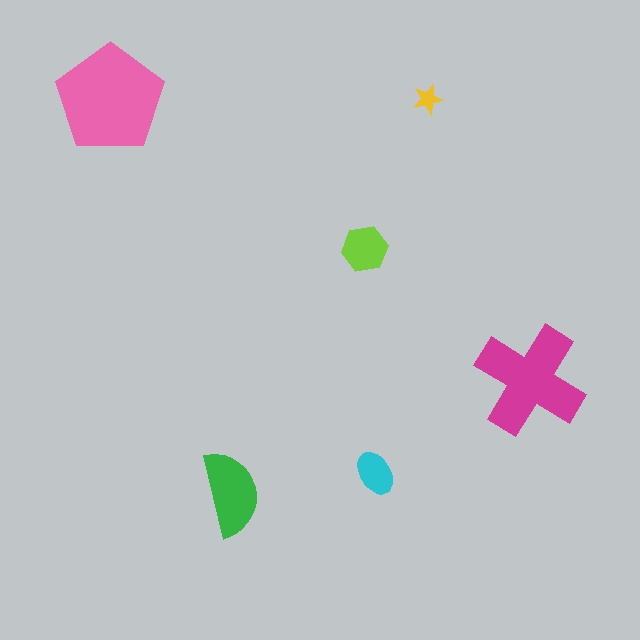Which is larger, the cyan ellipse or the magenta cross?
The magenta cross.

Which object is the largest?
The pink pentagon.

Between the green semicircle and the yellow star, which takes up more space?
The green semicircle.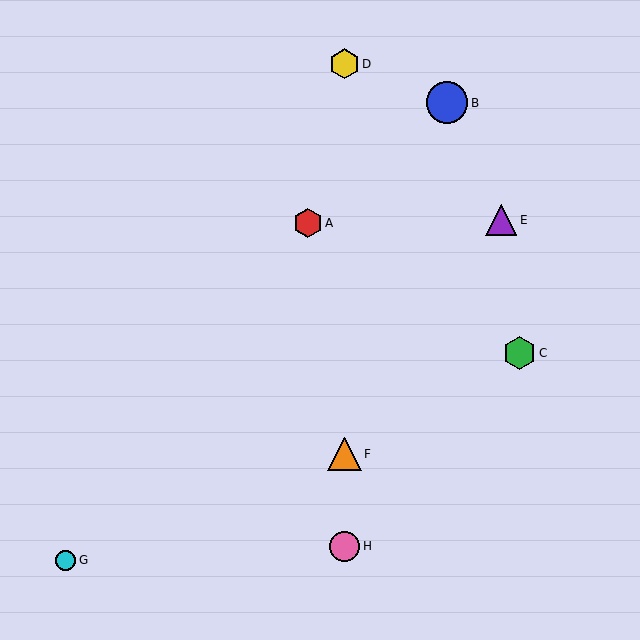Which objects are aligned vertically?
Objects D, F, H are aligned vertically.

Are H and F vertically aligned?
Yes, both are at x≈345.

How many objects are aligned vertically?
3 objects (D, F, H) are aligned vertically.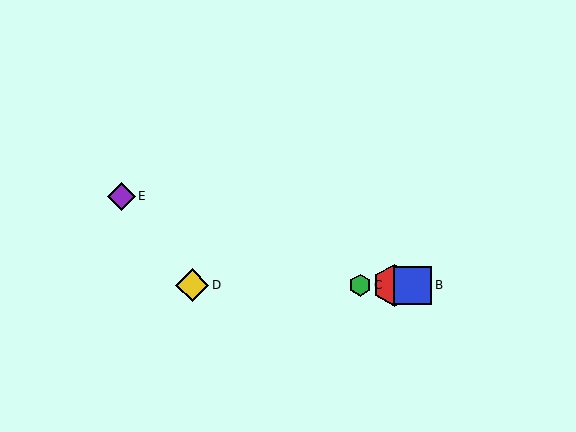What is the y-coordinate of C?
Object C is at y≈285.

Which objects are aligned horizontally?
Objects A, B, C, D are aligned horizontally.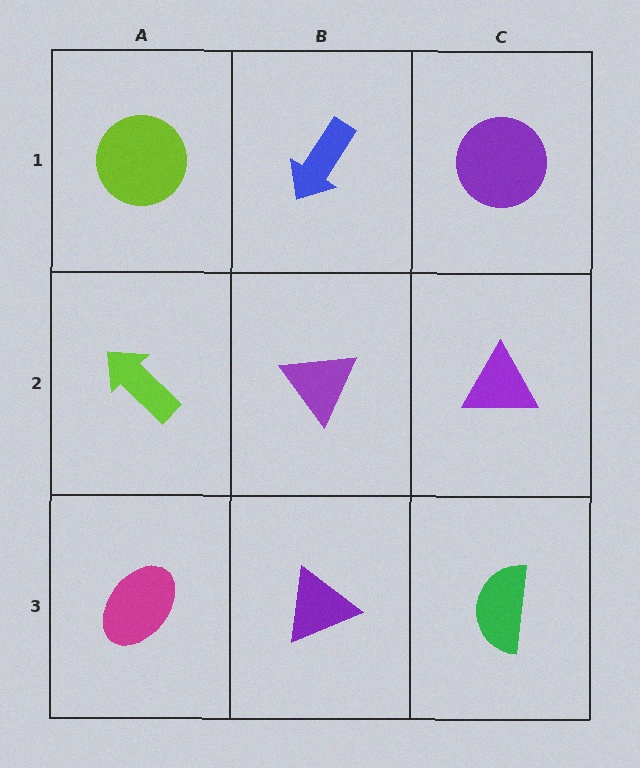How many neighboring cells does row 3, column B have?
3.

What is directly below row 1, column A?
A lime arrow.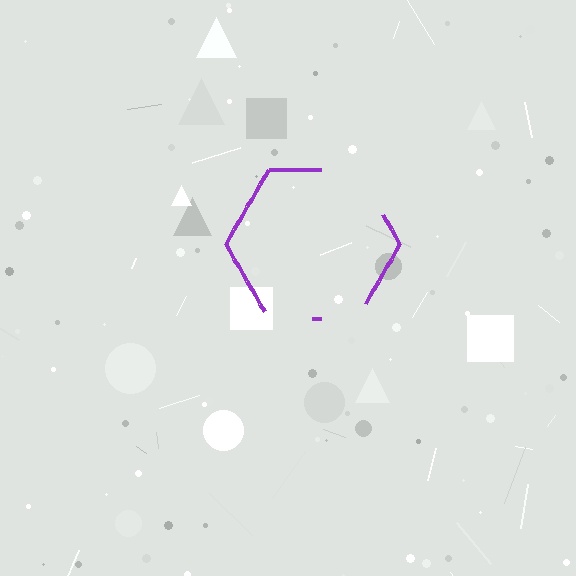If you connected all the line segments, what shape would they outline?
They would outline a hexagon.